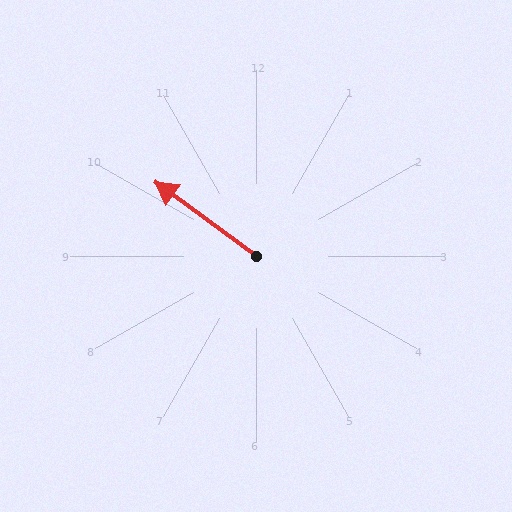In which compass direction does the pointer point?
Northwest.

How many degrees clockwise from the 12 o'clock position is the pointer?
Approximately 306 degrees.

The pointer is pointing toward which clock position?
Roughly 10 o'clock.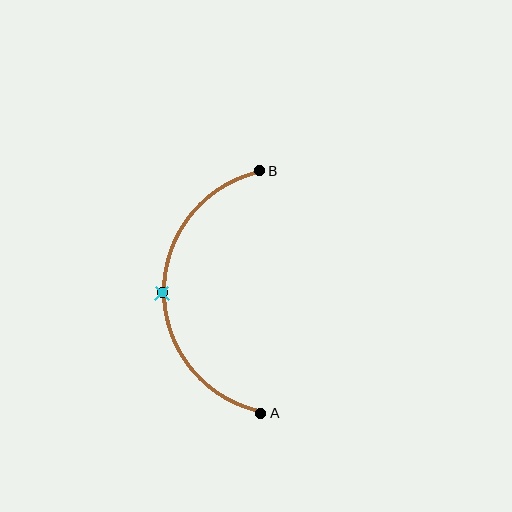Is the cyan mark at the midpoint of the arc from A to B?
Yes. The cyan mark lies on the arc at equal arc-length from both A and B — it is the arc midpoint.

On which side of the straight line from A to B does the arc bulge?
The arc bulges to the left of the straight line connecting A and B.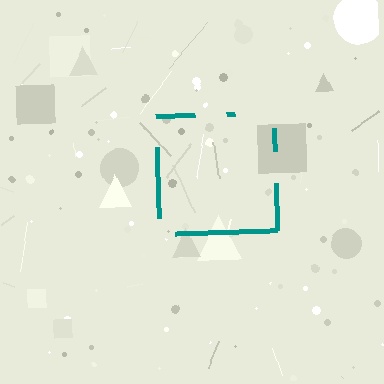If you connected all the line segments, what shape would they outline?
They would outline a square.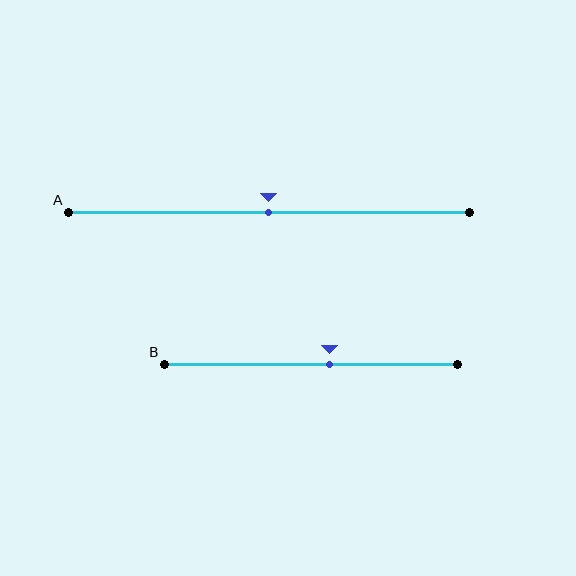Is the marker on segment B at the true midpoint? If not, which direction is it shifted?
No, the marker on segment B is shifted to the right by about 6% of the segment length.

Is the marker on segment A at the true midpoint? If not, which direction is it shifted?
Yes, the marker on segment A is at the true midpoint.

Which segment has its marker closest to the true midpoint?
Segment A has its marker closest to the true midpoint.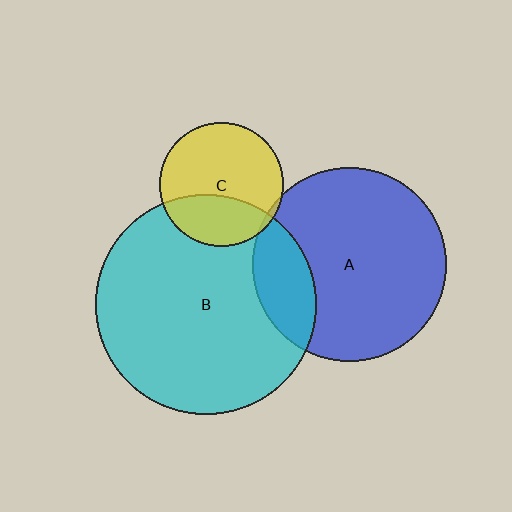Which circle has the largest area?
Circle B (cyan).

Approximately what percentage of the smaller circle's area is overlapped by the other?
Approximately 35%.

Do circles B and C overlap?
Yes.